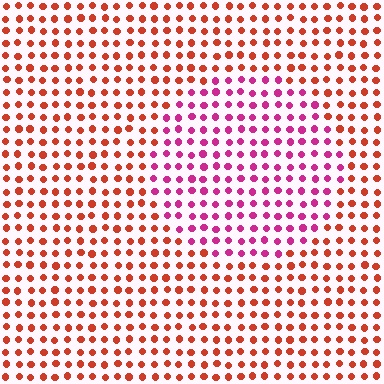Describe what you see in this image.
The image is filled with small red elements in a uniform arrangement. A circle-shaped region is visible where the elements are tinted to a slightly different hue, forming a subtle color boundary.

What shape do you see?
I see a circle.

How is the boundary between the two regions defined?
The boundary is defined purely by a slight shift in hue (about 46 degrees). Spacing, size, and orientation are identical on both sides.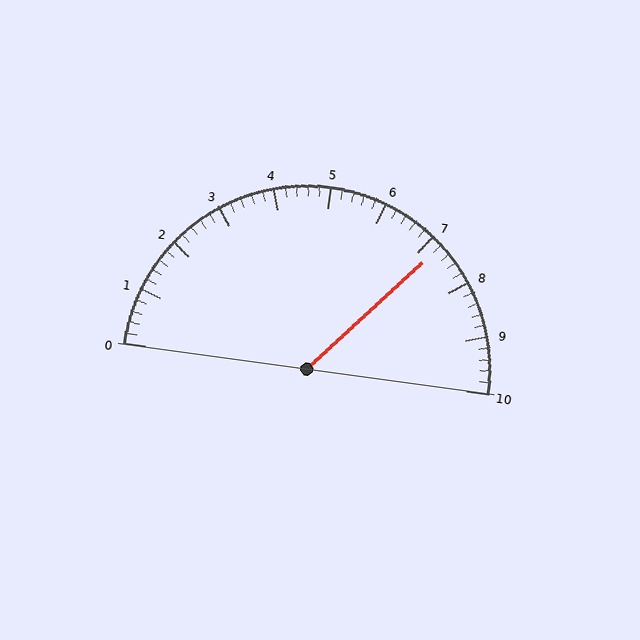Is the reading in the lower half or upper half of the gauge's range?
The reading is in the upper half of the range (0 to 10).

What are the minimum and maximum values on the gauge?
The gauge ranges from 0 to 10.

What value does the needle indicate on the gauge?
The needle indicates approximately 7.2.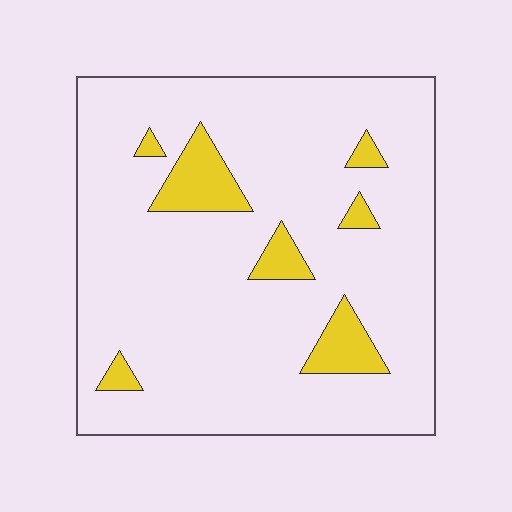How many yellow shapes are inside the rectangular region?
7.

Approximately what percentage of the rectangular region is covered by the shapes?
Approximately 10%.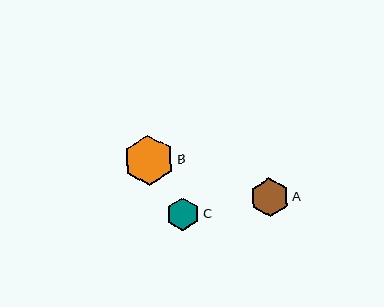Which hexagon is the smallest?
Hexagon C is the smallest with a size of approximately 33 pixels.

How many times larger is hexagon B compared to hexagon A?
Hexagon B is approximately 1.3 times the size of hexagon A.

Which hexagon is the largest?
Hexagon B is the largest with a size of approximately 50 pixels.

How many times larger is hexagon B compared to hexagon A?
Hexagon B is approximately 1.3 times the size of hexagon A.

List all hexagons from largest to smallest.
From largest to smallest: B, A, C.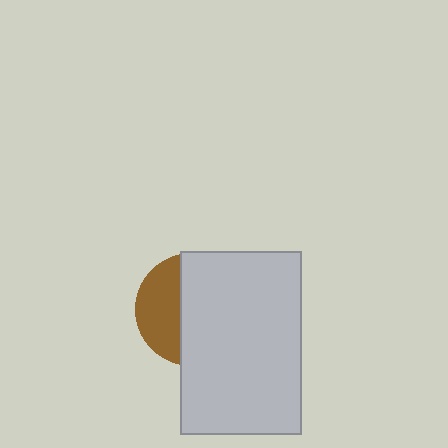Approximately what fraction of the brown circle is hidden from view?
Roughly 64% of the brown circle is hidden behind the light gray rectangle.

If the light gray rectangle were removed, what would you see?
You would see the complete brown circle.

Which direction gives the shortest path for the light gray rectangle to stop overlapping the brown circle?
Moving right gives the shortest separation.